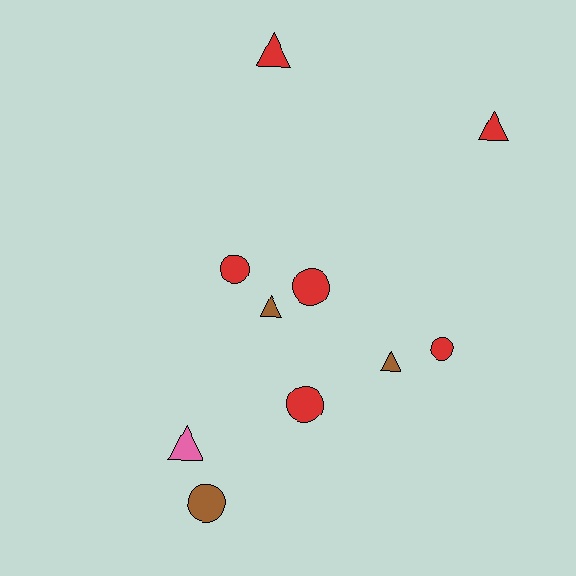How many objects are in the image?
There are 10 objects.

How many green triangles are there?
There are no green triangles.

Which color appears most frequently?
Red, with 6 objects.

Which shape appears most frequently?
Circle, with 5 objects.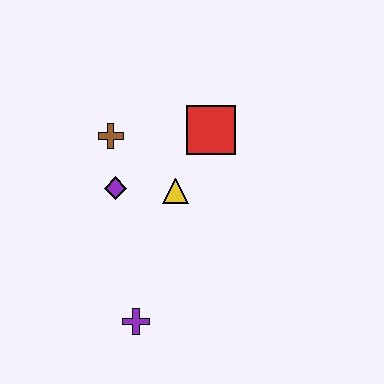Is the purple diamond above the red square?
No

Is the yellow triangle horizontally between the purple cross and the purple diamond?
No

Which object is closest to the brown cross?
The purple diamond is closest to the brown cross.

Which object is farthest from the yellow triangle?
The purple cross is farthest from the yellow triangle.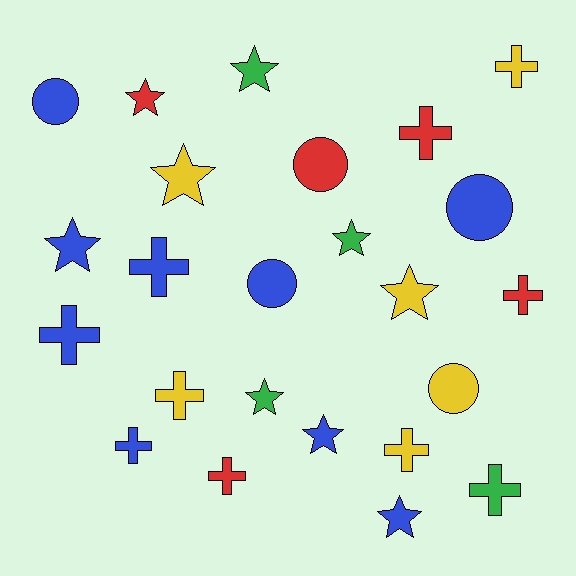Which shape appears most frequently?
Cross, with 10 objects.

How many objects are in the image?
There are 24 objects.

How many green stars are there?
There are 3 green stars.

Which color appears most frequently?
Blue, with 9 objects.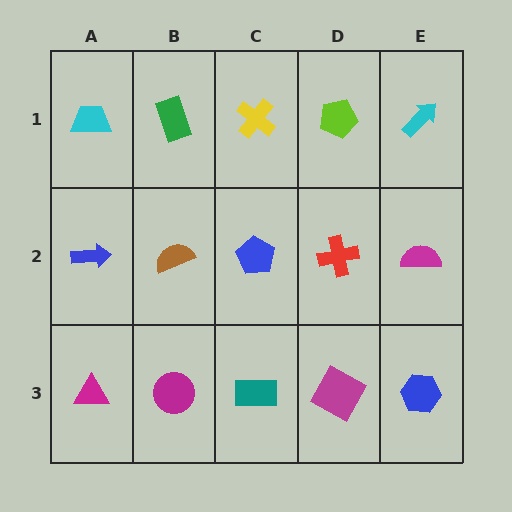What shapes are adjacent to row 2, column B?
A green rectangle (row 1, column B), a magenta circle (row 3, column B), a blue arrow (row 2, column A), a blue pentagon (row 2, column C).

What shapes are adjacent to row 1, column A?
A blue arrow (row 2, column A), a green rectangle (row 1, column B).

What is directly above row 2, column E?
A cyan arrow.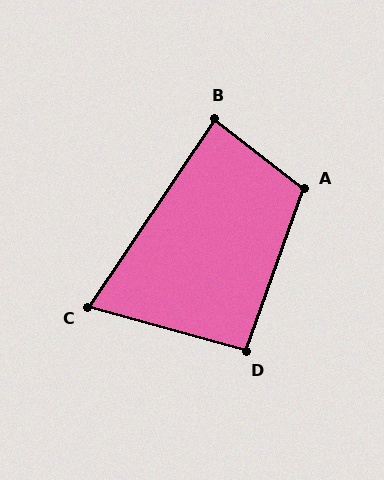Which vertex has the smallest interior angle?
C, at approximately 72 degrees.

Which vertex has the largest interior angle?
A, at approximately 108 degrees.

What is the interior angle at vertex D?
Approximately 94 degrees (approximately right).